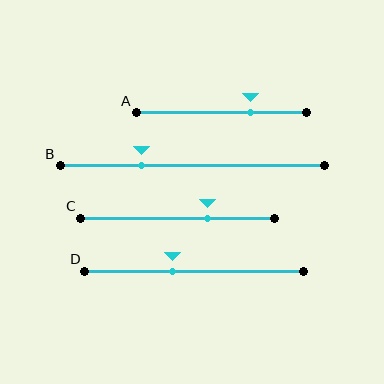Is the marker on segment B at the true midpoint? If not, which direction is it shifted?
No, the marker on segment B is shifted to the left by about 19% of the segment length.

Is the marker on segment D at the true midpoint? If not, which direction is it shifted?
No, the marker on segment D is shifted to the left by about 10% of the segment length.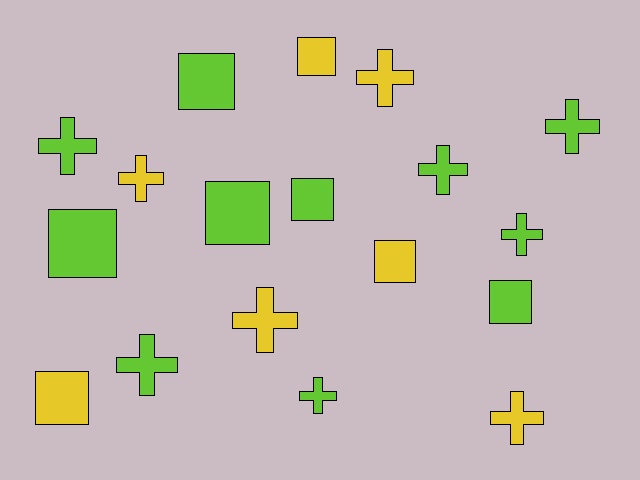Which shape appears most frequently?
Cross, with 10 objects.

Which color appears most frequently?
Lime, with 11 objects.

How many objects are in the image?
There are 18 objects.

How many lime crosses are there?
There are 6 lime crosses.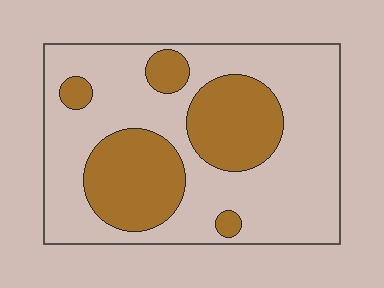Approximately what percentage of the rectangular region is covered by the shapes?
Approximately 30%.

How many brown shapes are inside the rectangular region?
5.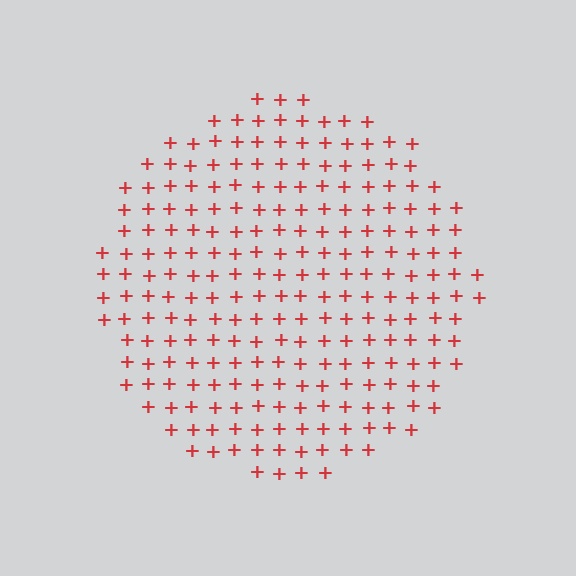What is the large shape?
The large shape is a circle.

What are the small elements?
The small elements are plus signs.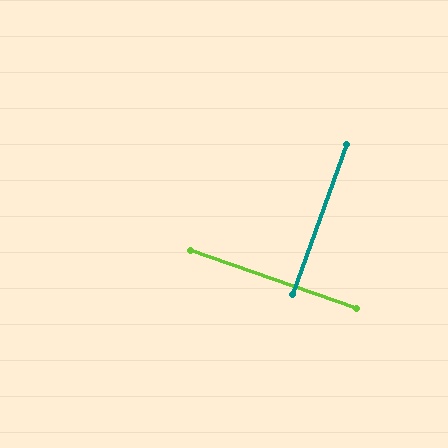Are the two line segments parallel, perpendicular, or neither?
Perpendicular — they meet at approximately 90°.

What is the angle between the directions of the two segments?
Approximately 90 degrees.